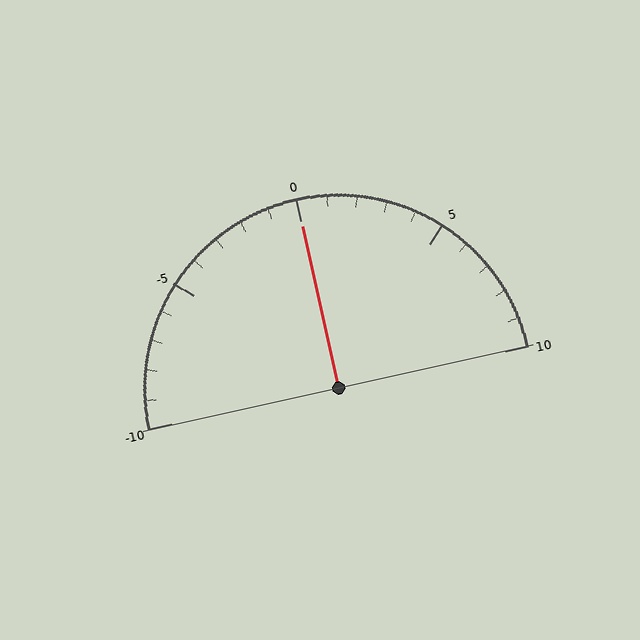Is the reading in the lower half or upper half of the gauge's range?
The reading is in the upper half of the range (-10 to 10).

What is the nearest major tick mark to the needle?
The nearest major tick mark is 0.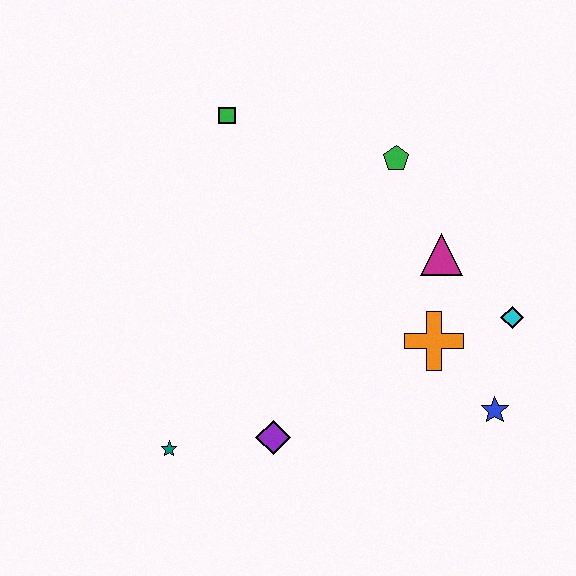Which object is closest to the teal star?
The purple diamond is closest to the teal star.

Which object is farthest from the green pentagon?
The teal star is farthest from the green pentagon.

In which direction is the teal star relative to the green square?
The teal star is below the green square.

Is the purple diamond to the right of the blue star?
No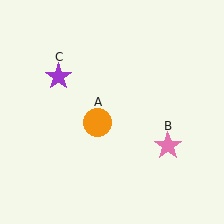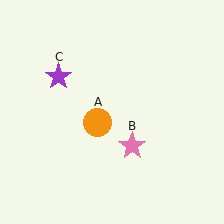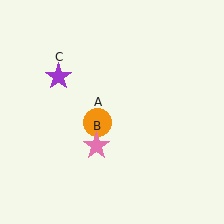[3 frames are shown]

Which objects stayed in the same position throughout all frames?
Orange circle (object A) and purple star (object C) remained stationary.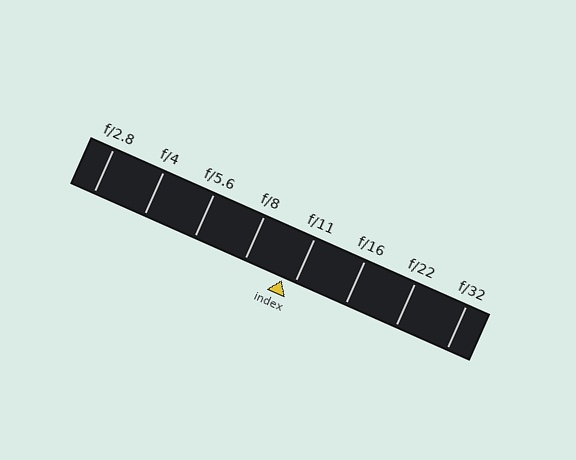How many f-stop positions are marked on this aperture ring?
There are 8 f-stop positions marked.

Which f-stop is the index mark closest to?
The index mark is closest to f/11.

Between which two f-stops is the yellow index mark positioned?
The index mark is between f/8 and f/11.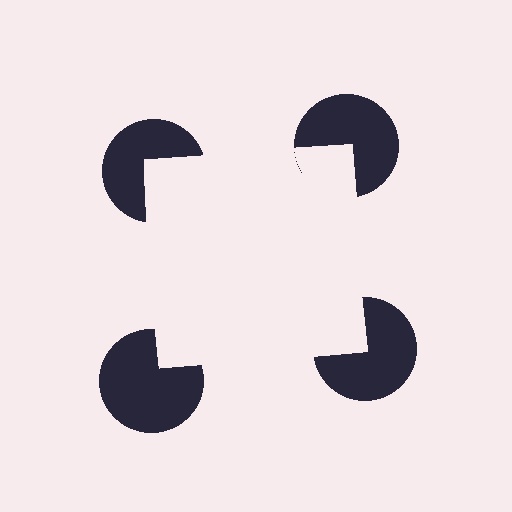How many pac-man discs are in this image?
There are 4 — one at each vertex of the illusory square.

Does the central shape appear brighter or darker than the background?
It typically appears slightly brighter than the background, even though no actual brightness change is drawn.